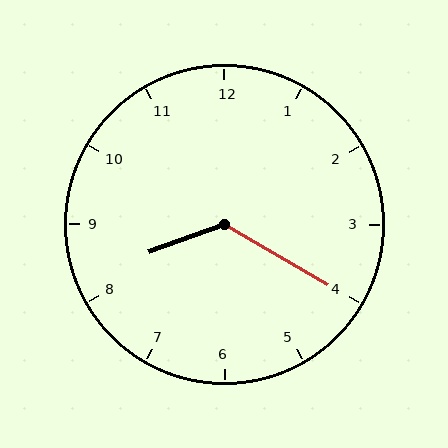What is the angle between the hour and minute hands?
Approximately 130 degrees.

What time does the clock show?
8:20.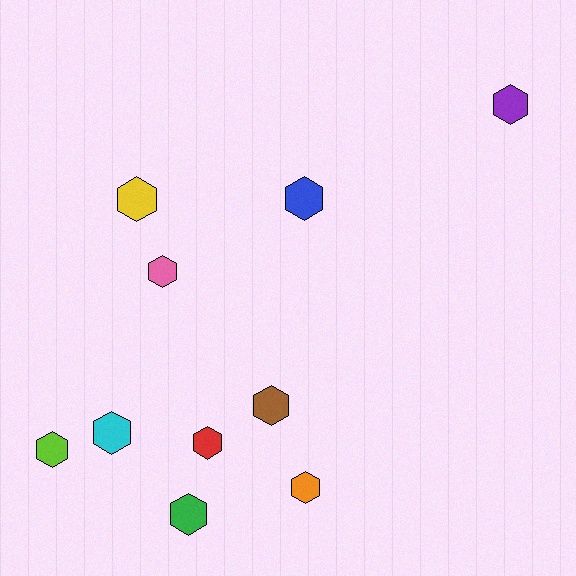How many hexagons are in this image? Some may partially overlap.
There are 10 hexagons.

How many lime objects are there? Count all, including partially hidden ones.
There is 1 lime object.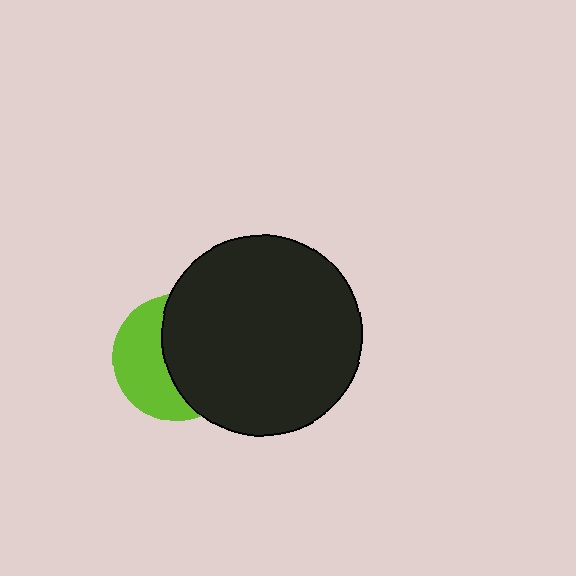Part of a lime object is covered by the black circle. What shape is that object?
It is a circle.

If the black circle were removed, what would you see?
You would see the complete lime circle.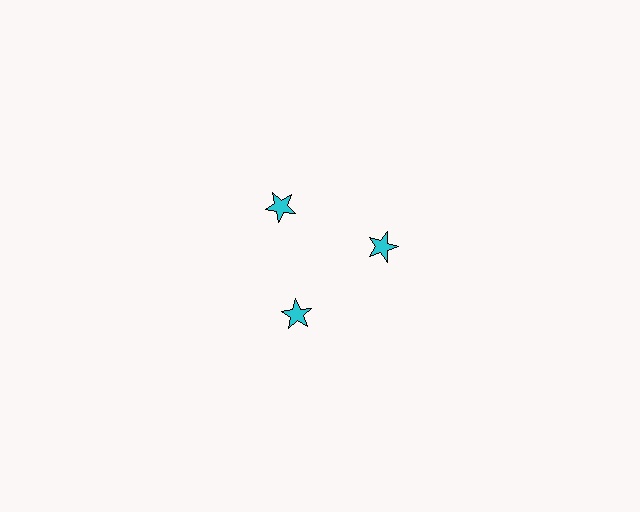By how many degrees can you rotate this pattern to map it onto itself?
The pattern maps onto itself every 120 degrees of rotation.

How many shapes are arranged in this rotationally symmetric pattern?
There are 3 shapes, arranged in 3 groups of 1.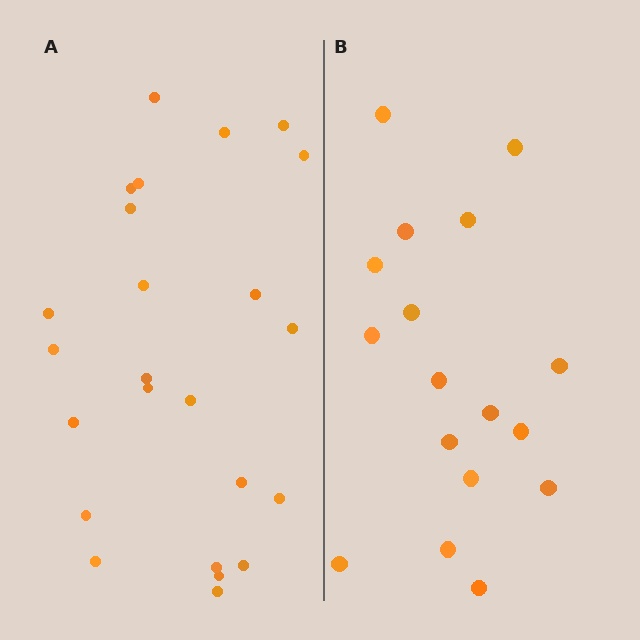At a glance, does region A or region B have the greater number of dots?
Region A (the left region) has more dots.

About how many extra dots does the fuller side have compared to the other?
Region A has roughly 8 or so more dots than region B.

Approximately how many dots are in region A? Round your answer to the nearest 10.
About 20 dots. (The exact count is 24, which rounds to 20.)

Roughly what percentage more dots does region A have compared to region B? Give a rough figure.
About 40% more.